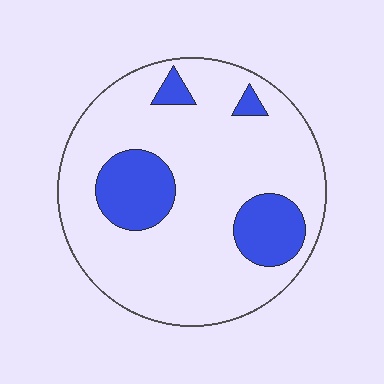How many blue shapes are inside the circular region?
4.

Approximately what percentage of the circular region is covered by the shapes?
Approximately 20%.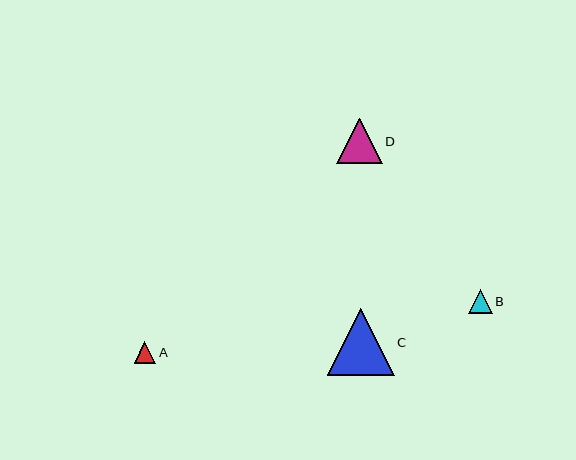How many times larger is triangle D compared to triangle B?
Triangle D is approximately 1.9 times the size of triangle B.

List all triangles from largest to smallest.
From largest to smallest: C, D, B, A.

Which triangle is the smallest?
Triangle A is the smallest with a size of approximately 22 pixels.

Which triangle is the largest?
Triangle C is the largest with a size of approximately 66 pixels.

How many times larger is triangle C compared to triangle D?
Triangle C is approximately 1.5 times the size of triangle D.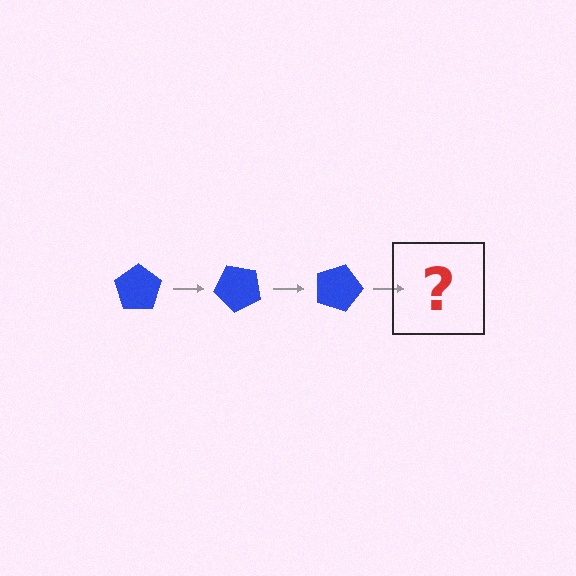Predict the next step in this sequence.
The next step is a blue pentagon rotated 135 degrees.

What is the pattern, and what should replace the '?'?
The pattern is that the pentagon rotates 45 degrees each step. The '?' should be a blue pentagon rotated 135 degrees.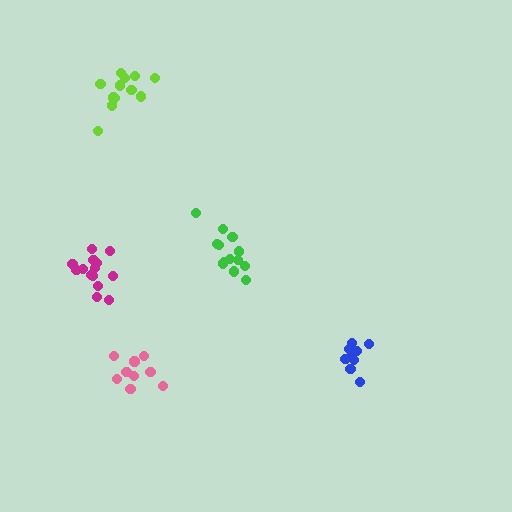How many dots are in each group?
Group 1: 14 dots, Group 2: 9 dots, Group 3: 13 dots, Group 4: 12 dots, Group 5: 9 dots (57 total).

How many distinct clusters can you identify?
There are 5 distinct clusters.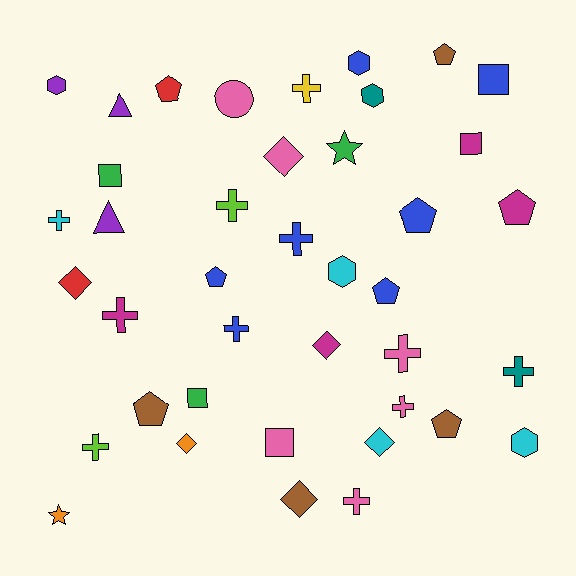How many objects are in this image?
There are 40 objects.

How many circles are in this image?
There is 1 circle.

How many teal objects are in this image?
There are 2 teal objects.